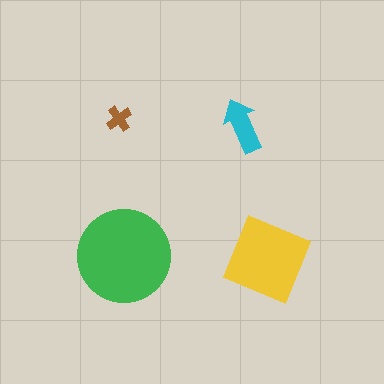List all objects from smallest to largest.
The brown cross, the cyan arrow, the yellow diamond, the green circle.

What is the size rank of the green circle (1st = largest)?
1st.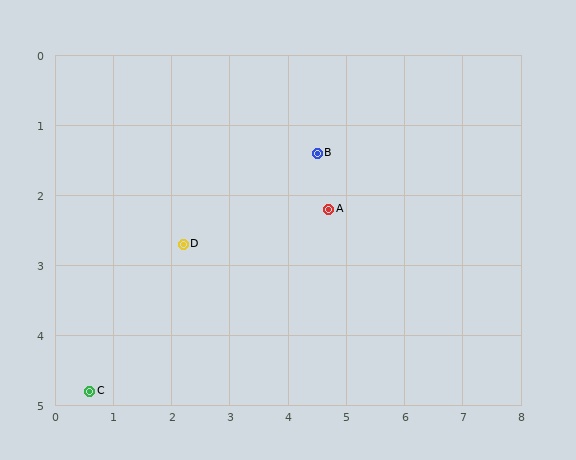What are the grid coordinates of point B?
Point B is at approximately (4.5, 1.4).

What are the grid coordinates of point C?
Point C is at approximately (0.6, 4.8).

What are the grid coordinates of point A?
Point A is at approximately (4.7, 2.2).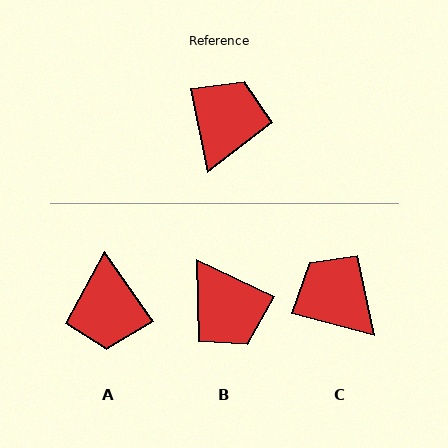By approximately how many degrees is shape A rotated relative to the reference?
Approximately 156 degrees clockwise.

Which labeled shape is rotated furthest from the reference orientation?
A, about 156 degrees away.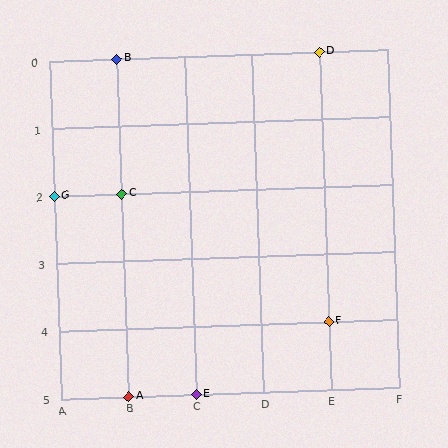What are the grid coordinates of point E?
Point E is at grid coordinates (C, 5).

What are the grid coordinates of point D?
Point D is at grid coordinates (E, 0).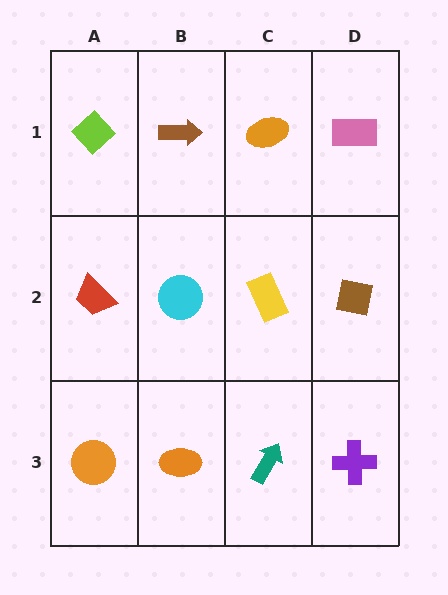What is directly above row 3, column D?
A brown square.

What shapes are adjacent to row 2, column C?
An orange ellipse (row 1, column C), a teal arrow (row 3, column C), a cyan circle (row 2, column B), a brown square (row 2, column D).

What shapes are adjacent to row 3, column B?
A cyan circle (row 2, column B), an orange circle (row 3, column A), a teal arrow (row 3, column C).